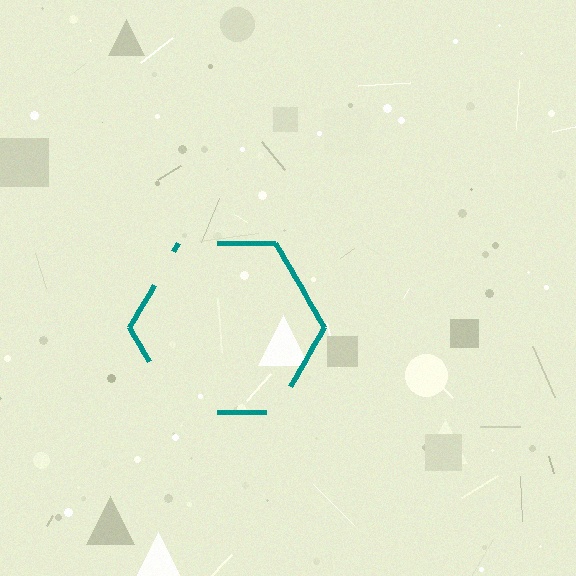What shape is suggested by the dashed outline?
The dashed outline suggests a hexagon.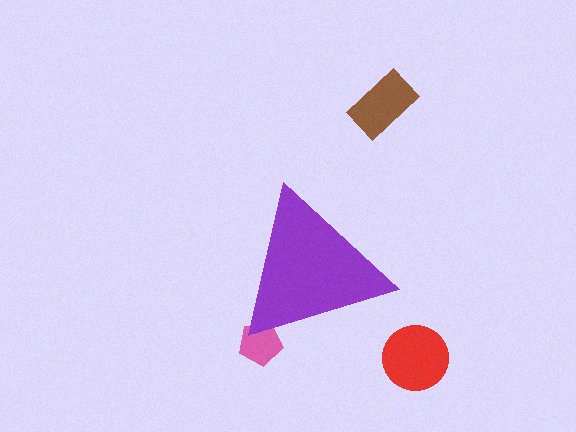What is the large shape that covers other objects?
A purple triangle.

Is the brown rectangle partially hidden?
No, the brown rectangle is fully visible.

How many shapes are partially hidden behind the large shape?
1 shape is partially hidden.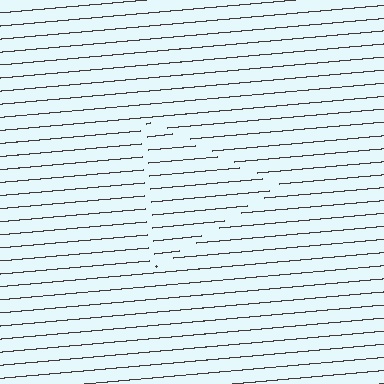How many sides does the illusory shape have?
3 sides — the line-ends trace a triangle.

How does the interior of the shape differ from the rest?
The interior of the shape contains the same grating, shifted by half a period — the contour is defined by the phase discontinuity where line-ends from the inner and outer gratings abut.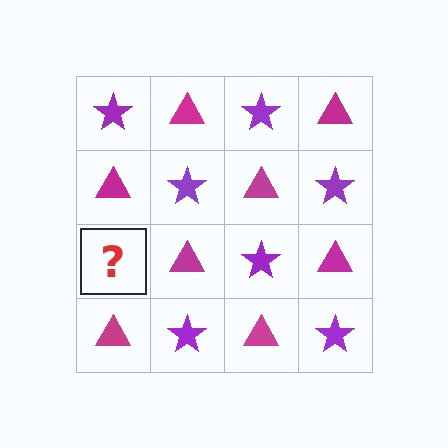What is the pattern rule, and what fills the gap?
The rule is that it alternates purple star and magenta triangle in a checkerboard pattern. The gap should be filled with a purple star.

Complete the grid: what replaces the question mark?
The question mark should be replaced with a purple star.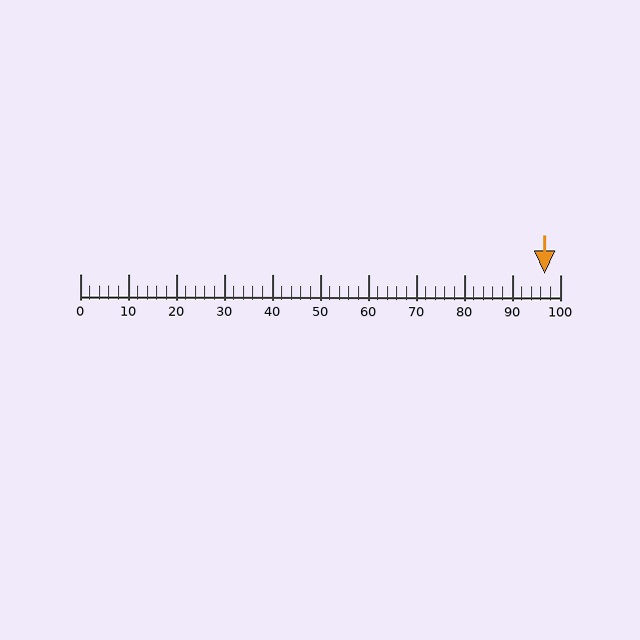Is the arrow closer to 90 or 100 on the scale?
The arrow is closer to 100.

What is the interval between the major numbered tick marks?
The major tick marks are spaced 10 units apart.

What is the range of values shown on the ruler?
The ruler shows values from 0 to 100.